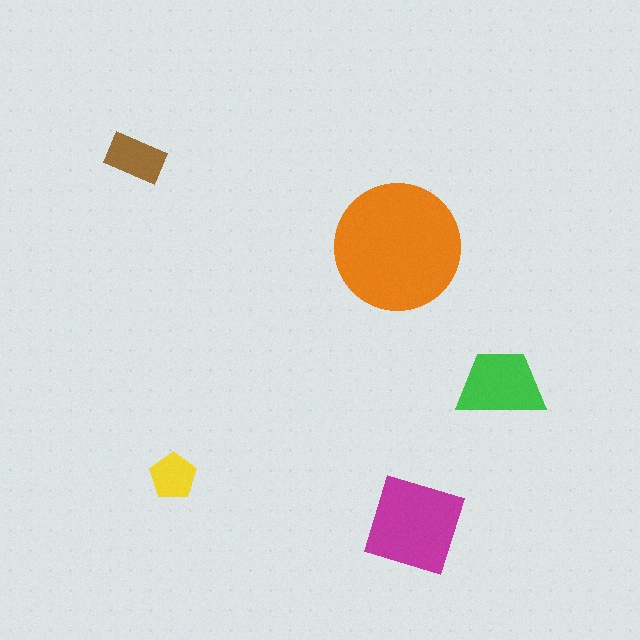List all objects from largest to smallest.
The orange circle, the magenta diamond, the green trapezoid, the brown rectangle, the yellow pentagon.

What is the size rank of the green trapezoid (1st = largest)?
3rd.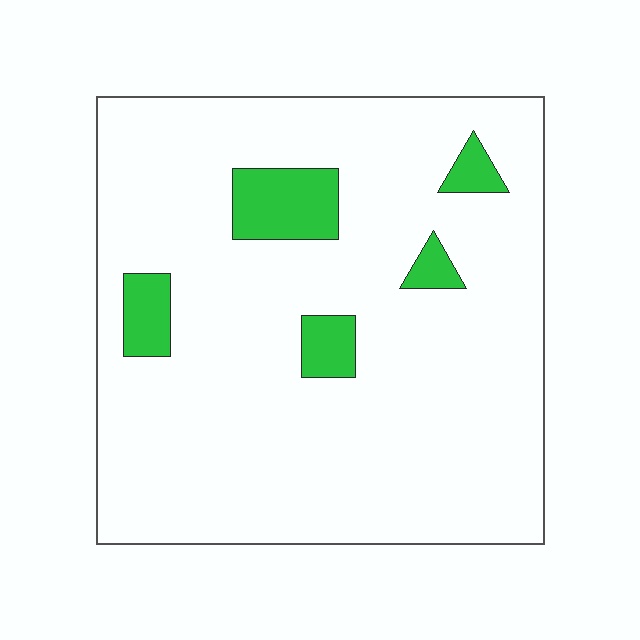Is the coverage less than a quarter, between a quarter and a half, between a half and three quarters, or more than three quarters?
Less than a quarter.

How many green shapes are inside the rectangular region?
5.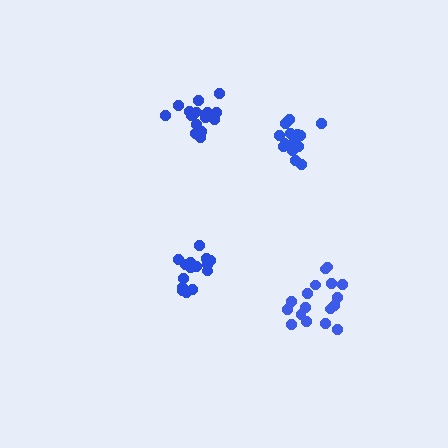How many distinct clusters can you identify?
There are 4 distinct clusters.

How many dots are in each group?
Group 1: 17 dots, Group 2: 17 dots, Group 3: 15 dots, Group 4: 17 dots (66 total).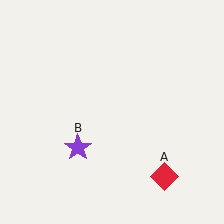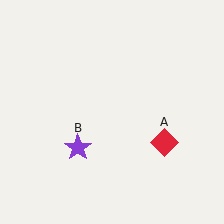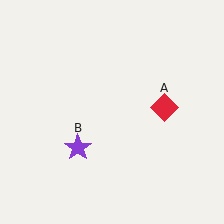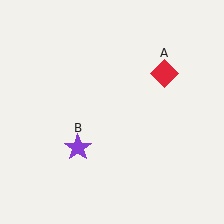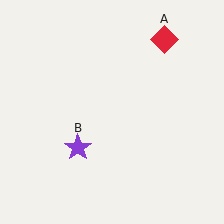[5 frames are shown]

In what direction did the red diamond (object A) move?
The red diamond (object A) moved up.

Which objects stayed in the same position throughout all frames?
Purple star (object B) remained stationary.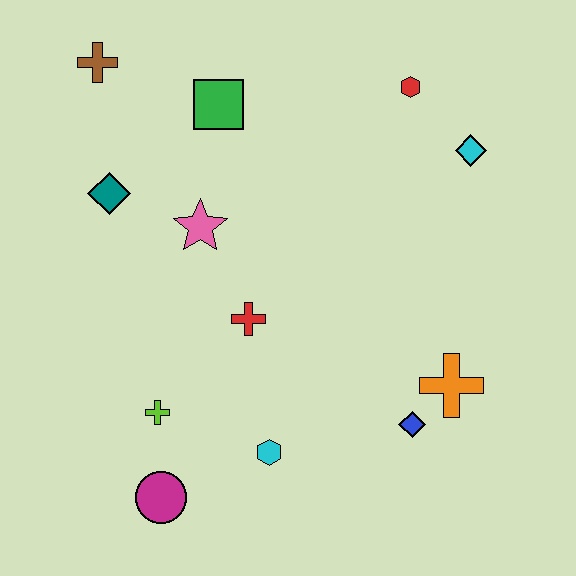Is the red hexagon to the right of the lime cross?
Yes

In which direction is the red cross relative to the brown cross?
The red cross is below the brown cross.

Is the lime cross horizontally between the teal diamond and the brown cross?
No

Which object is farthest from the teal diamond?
The orange cross is farthest from the teal diamond.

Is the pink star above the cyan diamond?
No